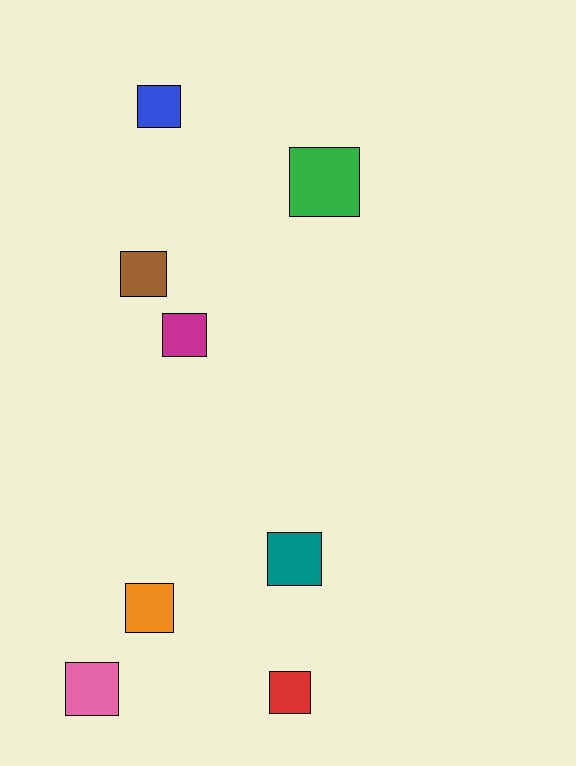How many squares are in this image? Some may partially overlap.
There are 8 squares.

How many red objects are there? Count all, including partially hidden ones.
There is 1 red object.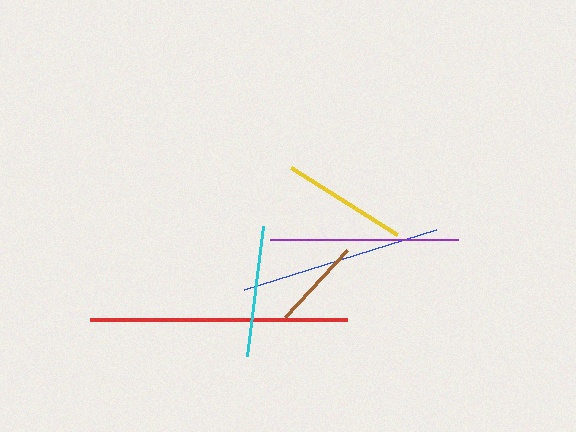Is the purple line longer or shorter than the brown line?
The purple line is longer than the brown line.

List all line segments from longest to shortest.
From longest to shortest: red, blue, purple, cyan, yellow, brown.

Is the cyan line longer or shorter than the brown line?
The cyan line is longer than the brown line.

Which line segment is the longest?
The red line is the longest at approximately 257 pixels.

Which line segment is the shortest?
The brown line is the shortest at approximately 92 pixels.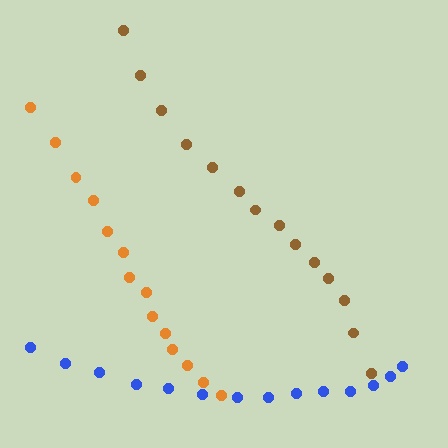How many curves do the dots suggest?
There are 3 distinct paths.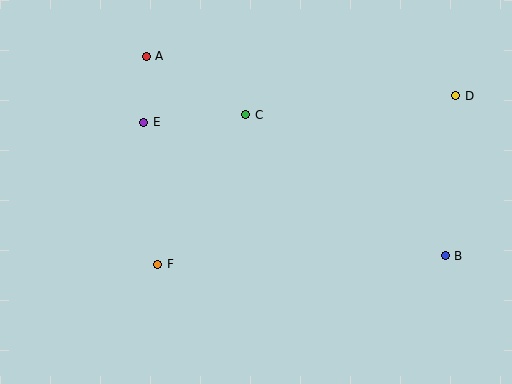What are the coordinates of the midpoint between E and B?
The midpoint between E and B is at (294, 189).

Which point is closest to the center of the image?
Point C at (246, 115) is closest to the center.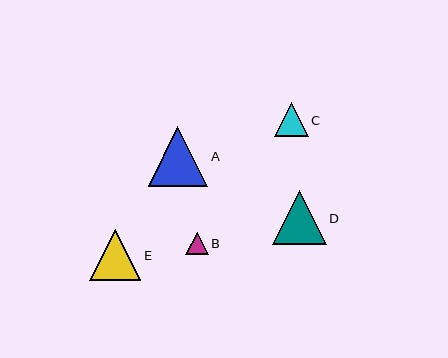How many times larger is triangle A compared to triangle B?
Triangle A is approximately 2.7 times the size of triangle B.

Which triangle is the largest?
Triangle A is the largest with a size of approximately 60 pixels.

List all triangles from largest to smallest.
From largest to smallest: A, D, E, C, B.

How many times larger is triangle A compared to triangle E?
Triangle A is approximately 1.2 times the size of triangle E.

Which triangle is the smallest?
Triangle B is the smallest with a size of approximately 22 pixels.